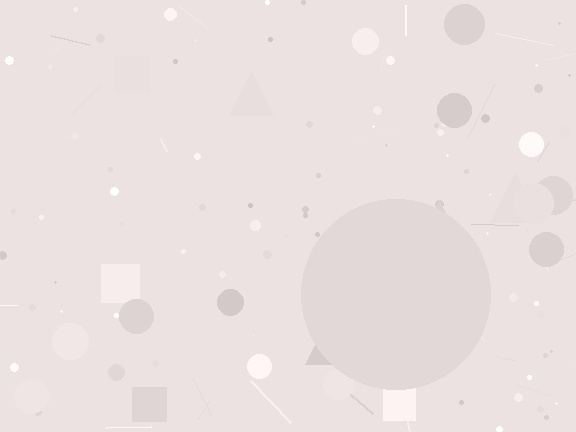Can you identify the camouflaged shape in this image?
The camouflaged shape is a circle.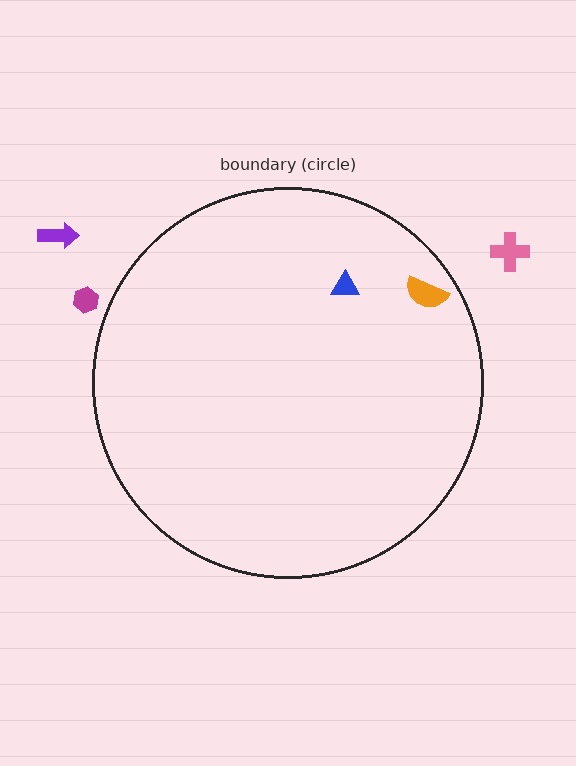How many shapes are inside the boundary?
2 inside, 3 outside.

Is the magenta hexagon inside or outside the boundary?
Outside.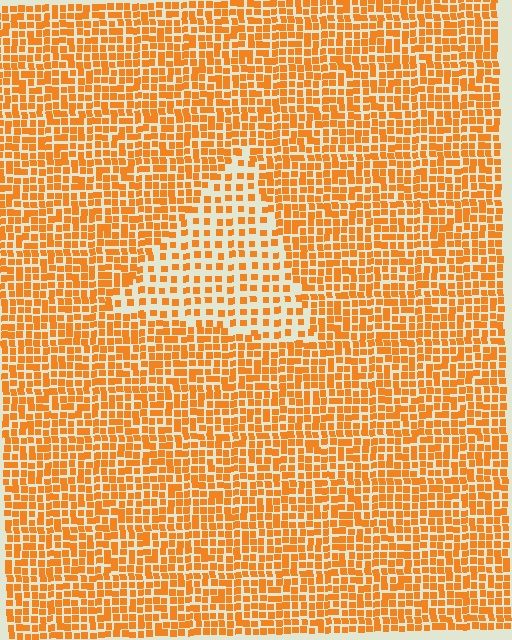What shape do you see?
I see a triangle.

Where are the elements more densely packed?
The elements are more densely packed outside the triangle boundary.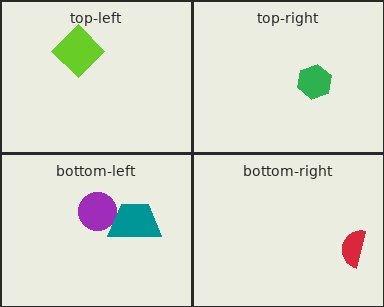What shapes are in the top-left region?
The lime diamond.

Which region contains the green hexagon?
The top-right region.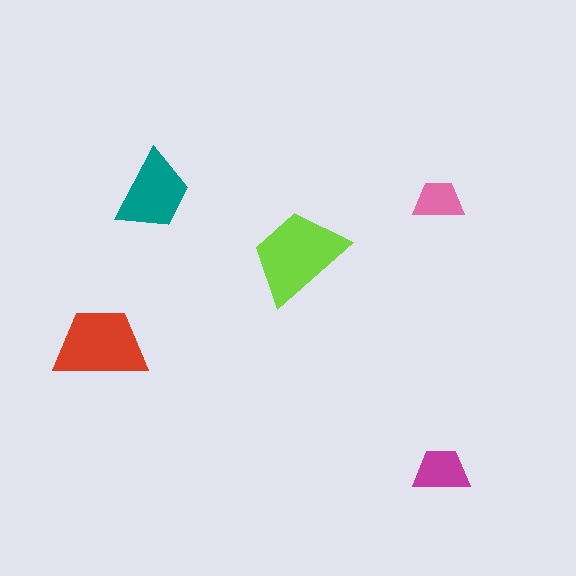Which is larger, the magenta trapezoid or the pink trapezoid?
The magenta one.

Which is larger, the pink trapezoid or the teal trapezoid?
The teal one.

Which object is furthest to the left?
The red trapezoid is leftmost.